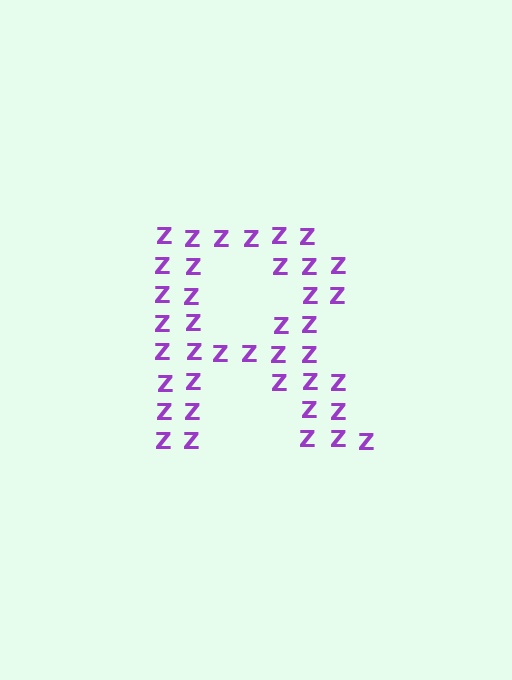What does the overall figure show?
The overall figure shows the letter R.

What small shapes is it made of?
It is made of small letter Z's.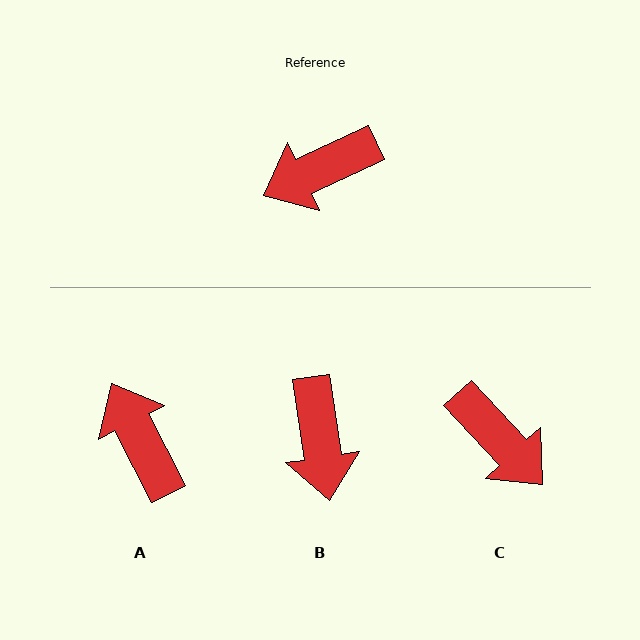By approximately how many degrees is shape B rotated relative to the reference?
Approximately 73 degrees counter-clockwise.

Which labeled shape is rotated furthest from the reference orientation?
C, about 108 degrees away.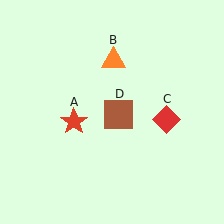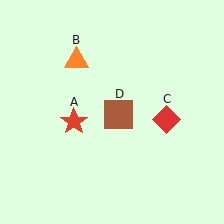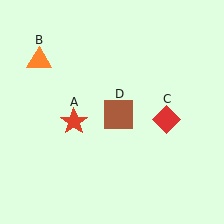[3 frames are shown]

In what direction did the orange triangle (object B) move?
The orange triangle (object B) moved left.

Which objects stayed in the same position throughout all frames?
Red star (object A) and red diamond (object C) and brown square (object D) remained stationary.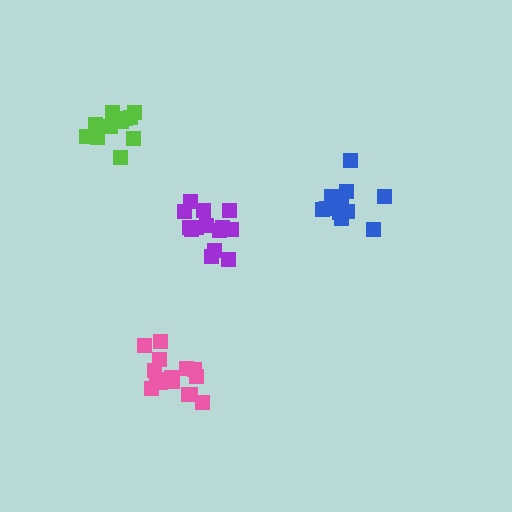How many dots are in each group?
Group 1: 14 dots, Group 2: 15 dots, Group 3: 14 dots, Group 4: 12 dots (55 total).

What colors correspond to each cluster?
The clusters are colored: blue, pink, purple, lime.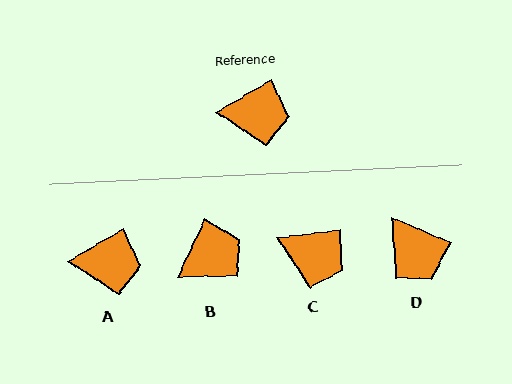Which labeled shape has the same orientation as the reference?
A.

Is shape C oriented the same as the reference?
No, it is off by about 23 degrees.